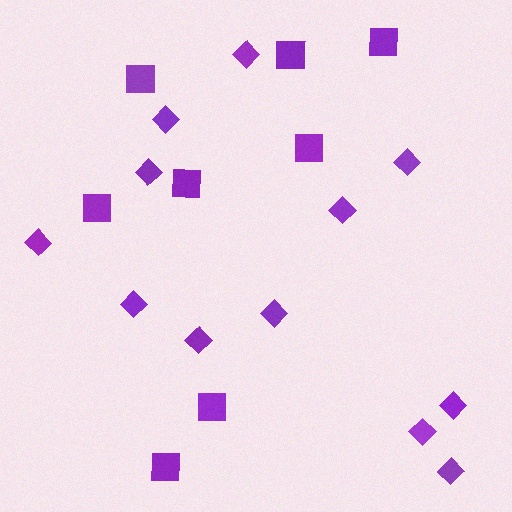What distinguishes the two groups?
There are 2 groups: one group of diamonds (12) and one group of squares (8).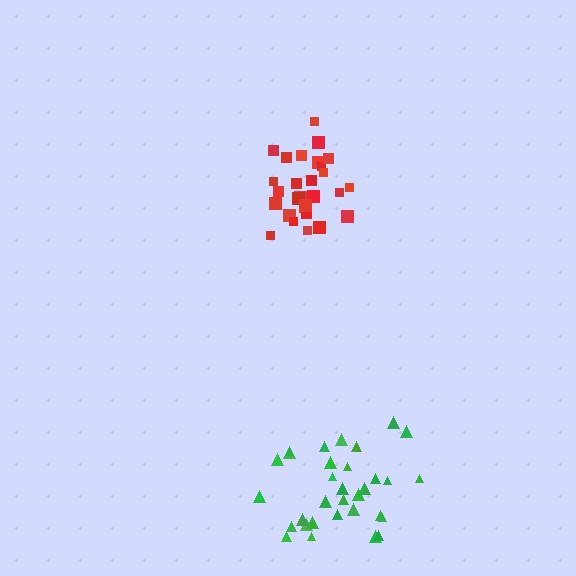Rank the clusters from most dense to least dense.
red, green.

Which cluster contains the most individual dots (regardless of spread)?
Green (32).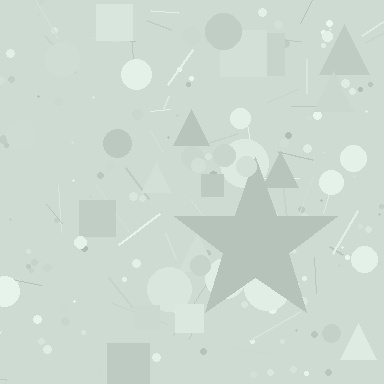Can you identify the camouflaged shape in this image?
The camouflaged shape is a star.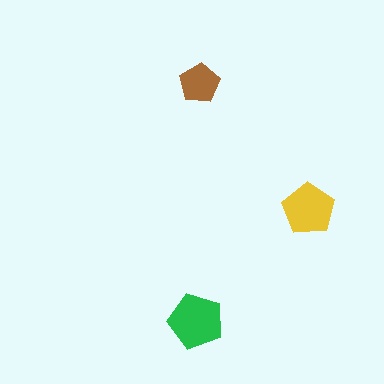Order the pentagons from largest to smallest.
the green one, the yellow one, the brown one.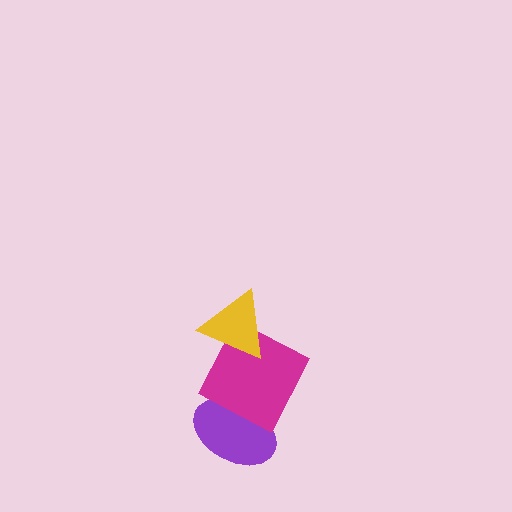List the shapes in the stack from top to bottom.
From top to bottom: the yellow triangle, the magenta square, the purple ellipse.